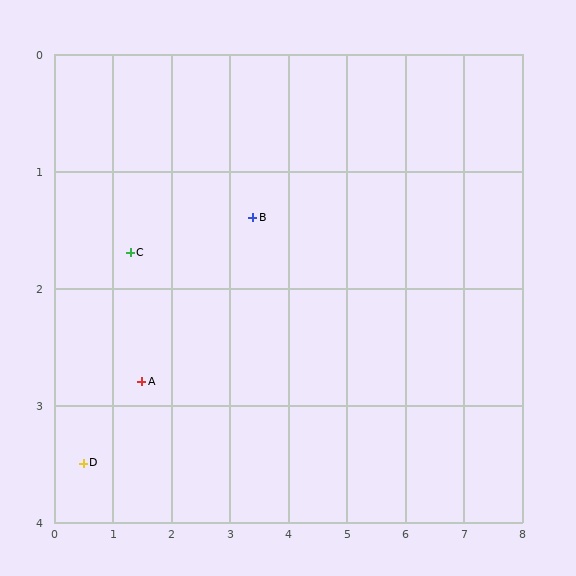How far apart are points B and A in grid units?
Points B and A are about 2.4 grid units apart.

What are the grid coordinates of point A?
Point A is at approximately (1.5, 2.8).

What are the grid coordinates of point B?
Point B is at approximately (3.4, 1.4).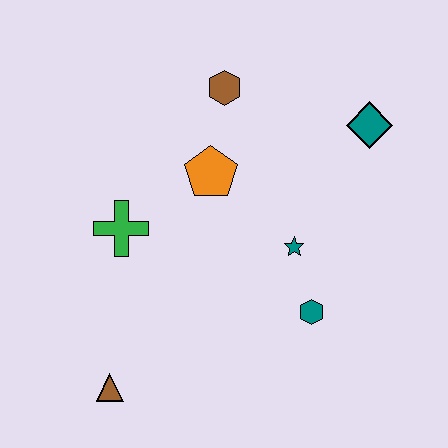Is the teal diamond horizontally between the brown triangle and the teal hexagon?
No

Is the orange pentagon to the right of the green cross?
Yes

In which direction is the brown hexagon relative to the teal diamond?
The brown hexagon is to the left of the teal diamond.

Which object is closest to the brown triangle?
The green cross is closest to the brown triangle.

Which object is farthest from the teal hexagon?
The brown hexagon is farthest from the teal hexagon.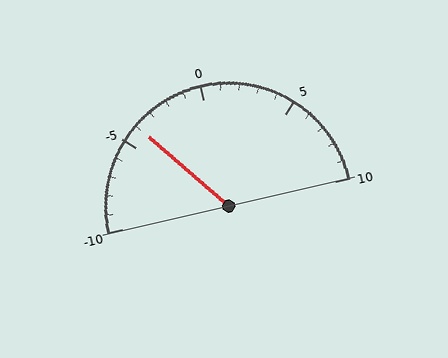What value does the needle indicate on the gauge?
The needle indicates approximately -4.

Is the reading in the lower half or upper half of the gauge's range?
The reading is in the lower half of the range (-10 to 10).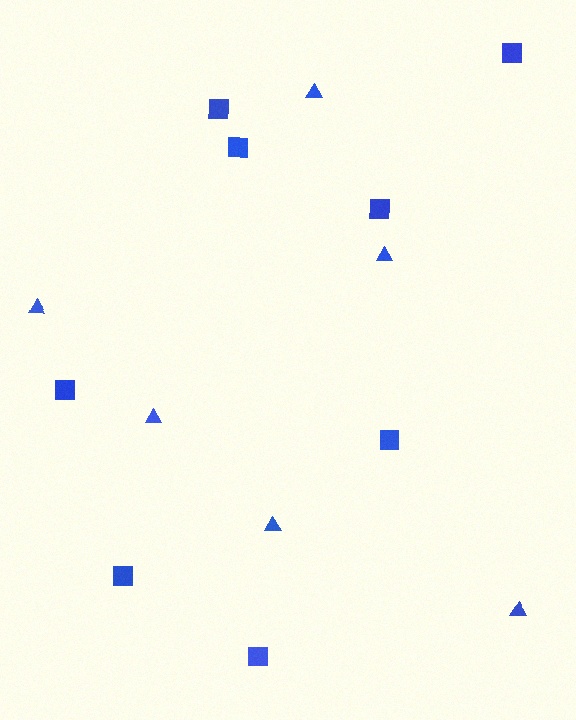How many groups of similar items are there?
There are 2 groups: one group of squares (8) and one group of triangles (6).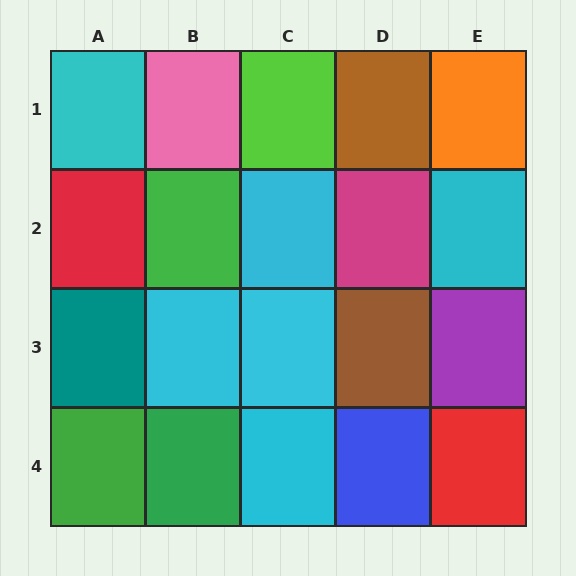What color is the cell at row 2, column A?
Red.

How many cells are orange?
1 cell is orange.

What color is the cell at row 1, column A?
Cyan.